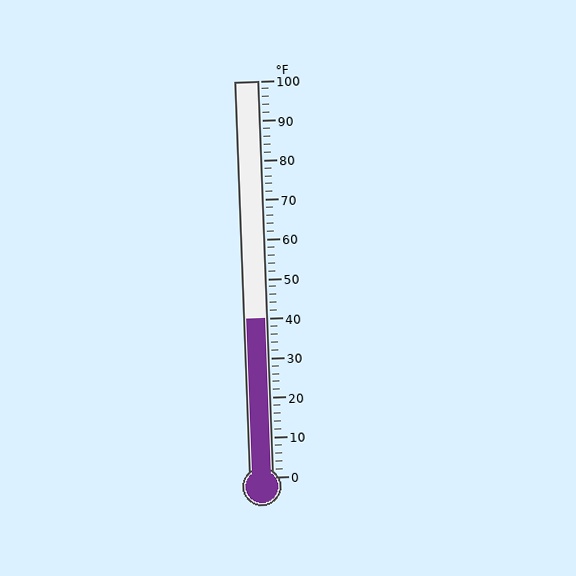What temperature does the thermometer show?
The thermometer shows approximately 40°F.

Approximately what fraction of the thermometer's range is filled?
The thermometer is filled to approximately 40% of its range.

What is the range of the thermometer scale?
The thermometer scale ranges from 0°F to 100°F.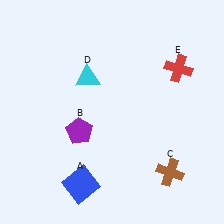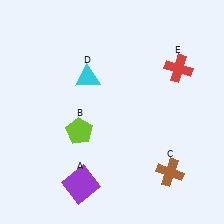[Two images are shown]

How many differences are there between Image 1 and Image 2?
There are 2 differences between the two images.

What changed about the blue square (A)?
In Image 1, A is blue. In Image 2, it changed to purple.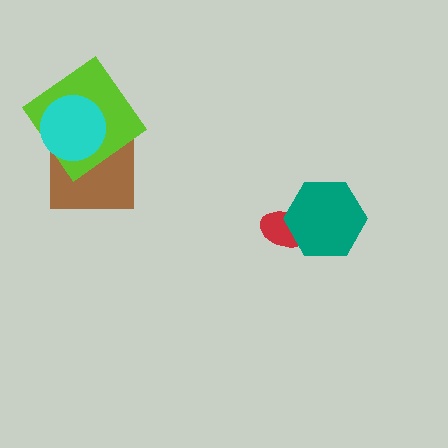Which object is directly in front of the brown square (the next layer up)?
The lime diamond is directly in front of the brown square.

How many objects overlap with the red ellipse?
1 object overlaps with the red ellipse.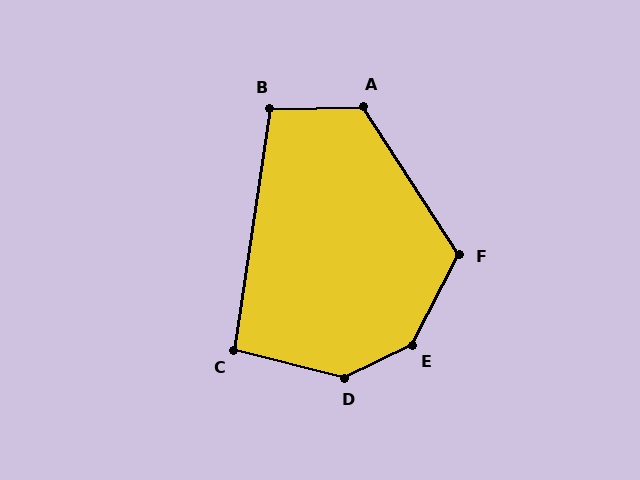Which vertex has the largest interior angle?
E, at approximately 143 degrees.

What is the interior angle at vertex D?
Approximately 140 degrees (obtuse).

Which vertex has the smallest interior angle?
C, at approximately 95 degrees.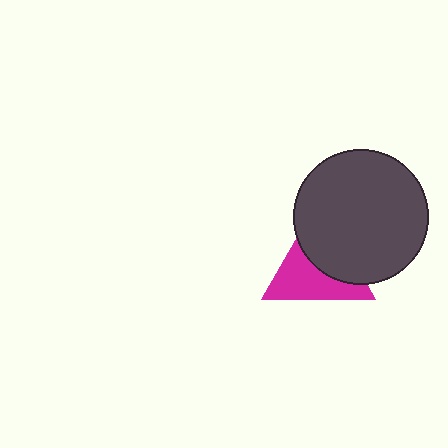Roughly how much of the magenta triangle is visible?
About half of it is visible (roughly 52%).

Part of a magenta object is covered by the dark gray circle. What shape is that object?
It is a triangle.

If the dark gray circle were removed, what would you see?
You would see the complete magenta triangle.